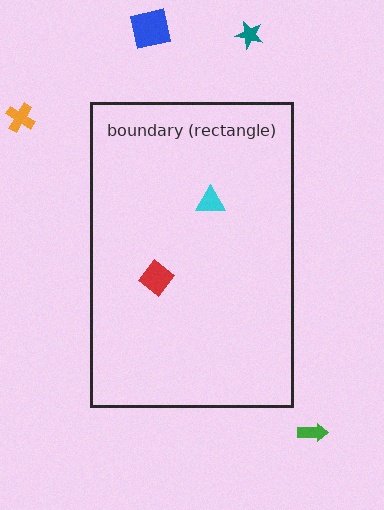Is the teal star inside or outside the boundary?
Outside.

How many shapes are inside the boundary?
2 inside, 4 outside.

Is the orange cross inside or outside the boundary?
Outside.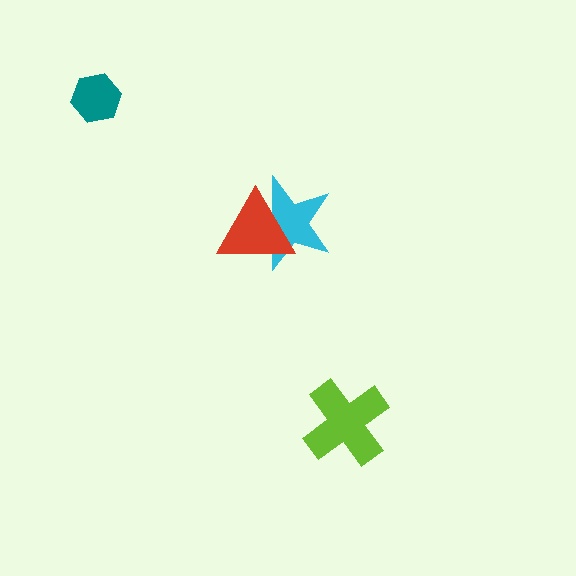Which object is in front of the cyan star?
The red triangle is in front of the cyan star.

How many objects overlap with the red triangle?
1 object overlaps with the red triangle.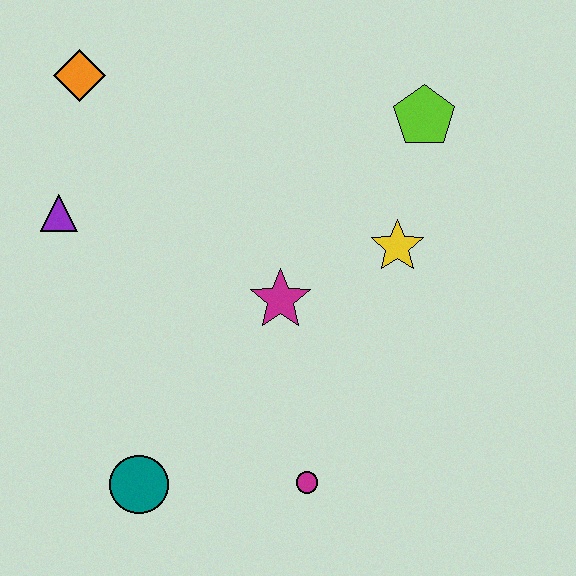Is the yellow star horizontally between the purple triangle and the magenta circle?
No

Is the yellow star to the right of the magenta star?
Yes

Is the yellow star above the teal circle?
Yes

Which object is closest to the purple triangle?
The orange diamond is closest to the purple triangle.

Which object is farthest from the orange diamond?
The magenta circle is farthest from the orange diamond.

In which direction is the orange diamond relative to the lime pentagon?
The orange diamond is to the left of the lime pentagon.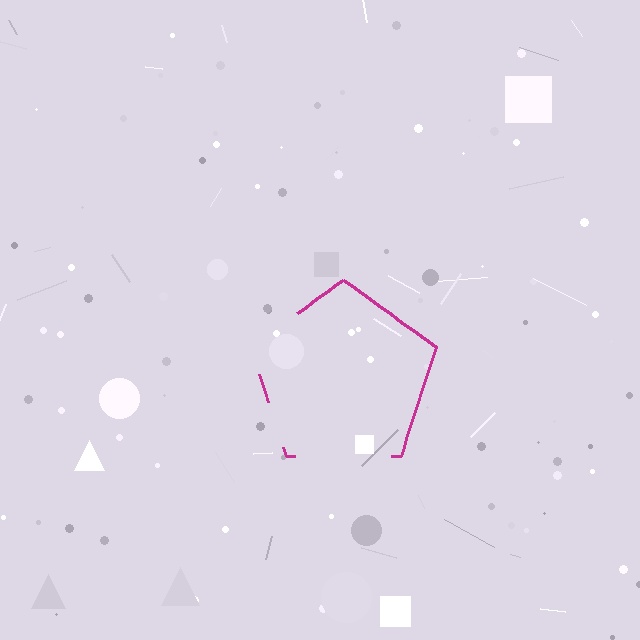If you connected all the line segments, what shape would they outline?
They would outline a pentagon.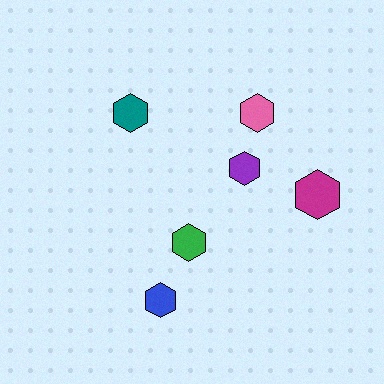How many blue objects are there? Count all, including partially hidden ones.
There is 1 blue object.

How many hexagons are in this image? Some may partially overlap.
There are 6 hexagons.